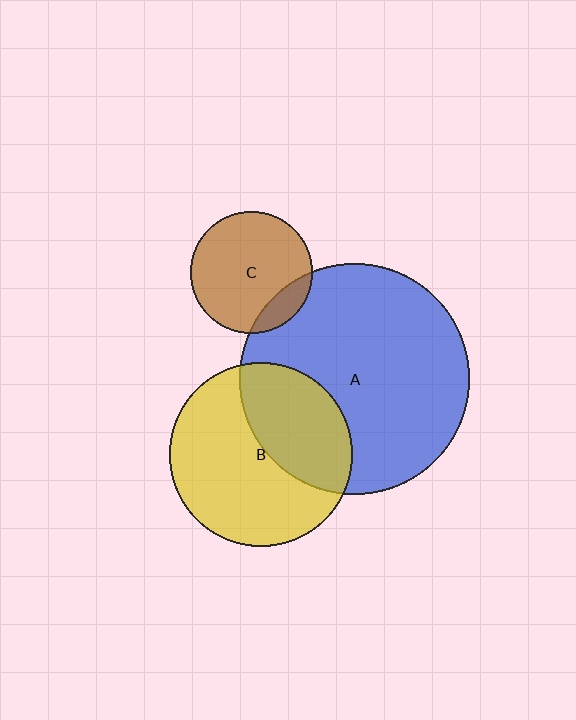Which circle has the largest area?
Circle A (blue).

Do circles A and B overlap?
Yes.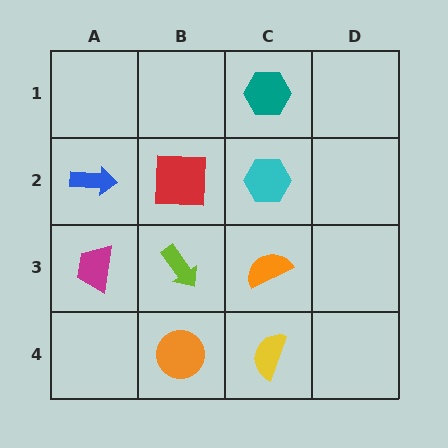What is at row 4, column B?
An orange circle.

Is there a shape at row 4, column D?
No, that cell is empty.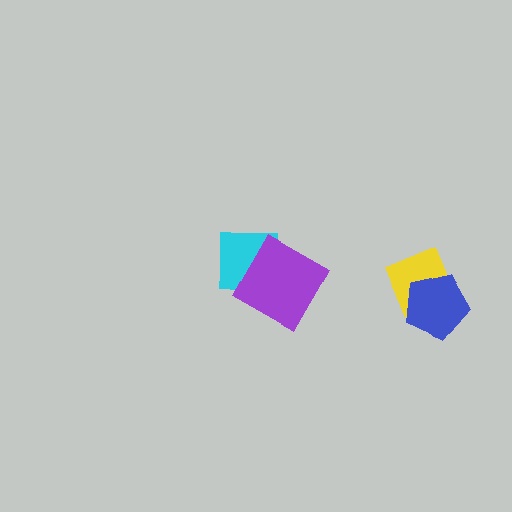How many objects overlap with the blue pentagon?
1 object overlaps with the blue pentagon.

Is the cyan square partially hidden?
Yes, it is partially covered by another shape.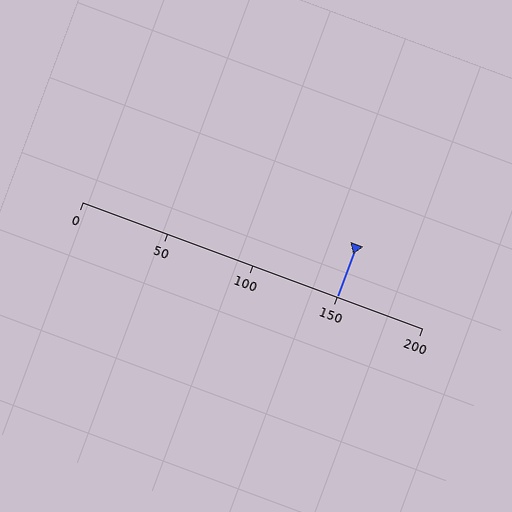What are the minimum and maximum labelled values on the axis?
The axis runs from 0 to 200.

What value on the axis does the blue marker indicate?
The marker indicates approximately 150.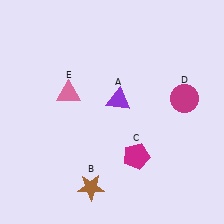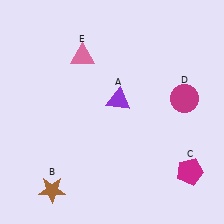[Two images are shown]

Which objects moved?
The objects that moved are: the brown star (B), the magenta pentagon (C), the pink triangle (E).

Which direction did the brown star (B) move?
The brown star (B) moved left.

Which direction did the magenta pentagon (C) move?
The magenta pentagon (C) moved right.